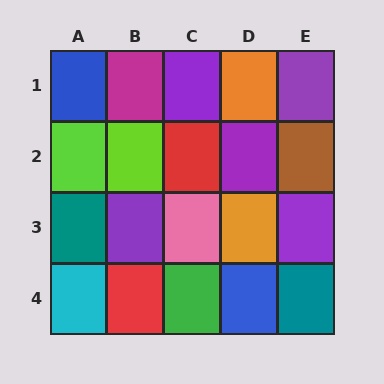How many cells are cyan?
1 cell is cyan.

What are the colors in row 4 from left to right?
Cyan, red, green, blue, teal.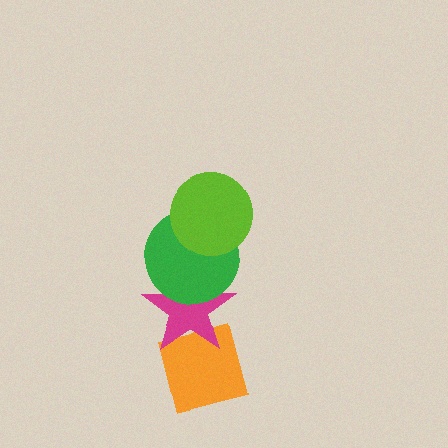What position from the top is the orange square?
The orange square is 4th from the top.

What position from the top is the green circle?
The green circle is 2nd from the top.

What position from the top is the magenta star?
The magenta star is 3rd from the top.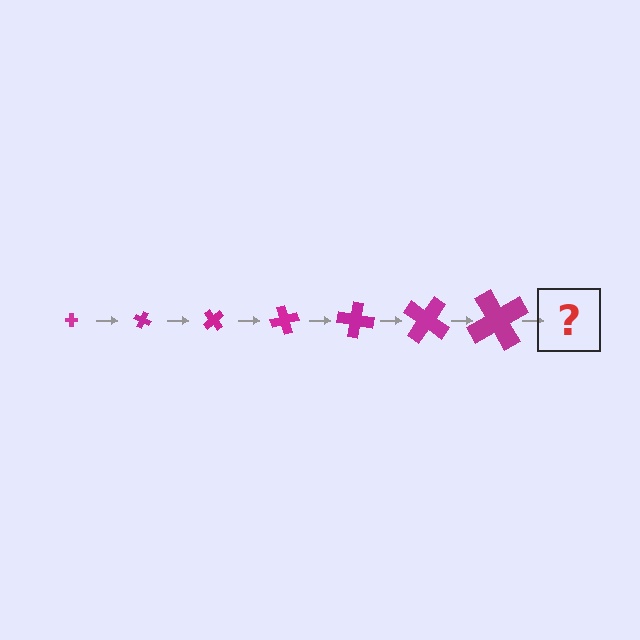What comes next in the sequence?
The next element should be a cross, larger than the previous one and rotated 175 degrees from the start.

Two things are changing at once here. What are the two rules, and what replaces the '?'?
The two rules are that the cross grows larger each step and it rotates 25 degrees each step. The '?' should be a cross, larger than the previous one and rotated 175 degrees from the start.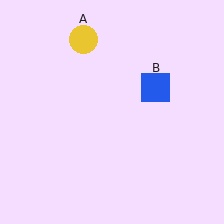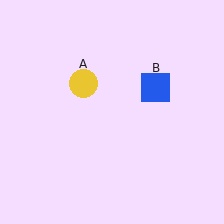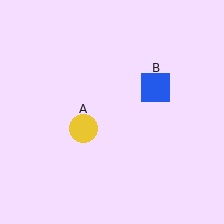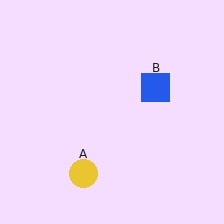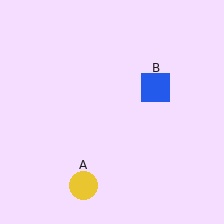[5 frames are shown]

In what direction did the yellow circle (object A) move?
The yellow circle (object A) moved down.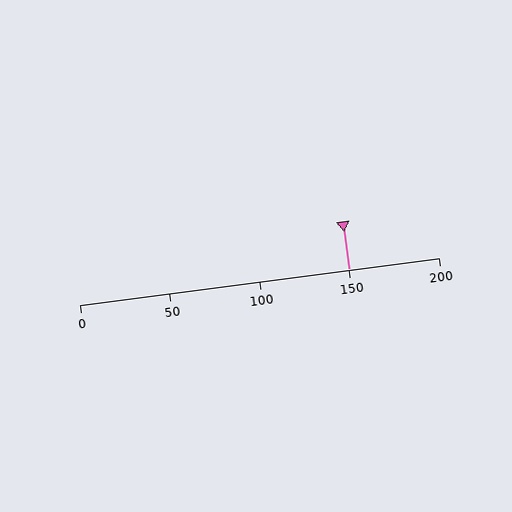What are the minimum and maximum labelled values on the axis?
The axis runs from 0 to 200.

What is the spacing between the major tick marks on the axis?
The major ticks are spaced 50 apart.